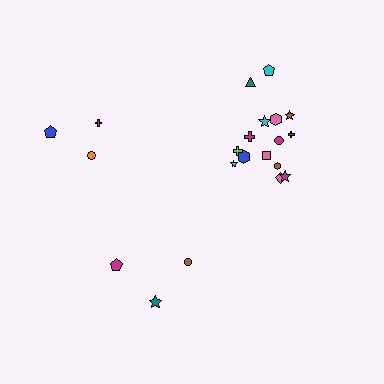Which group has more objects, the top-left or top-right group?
The top-right group.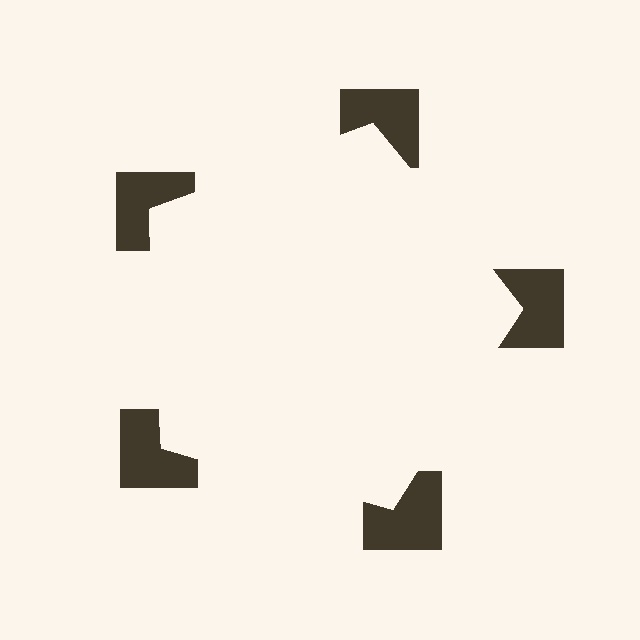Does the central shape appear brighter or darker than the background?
It typically appears slightly brighter than the background, even though no actual brightness change is drawn.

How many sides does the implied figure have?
5 sides.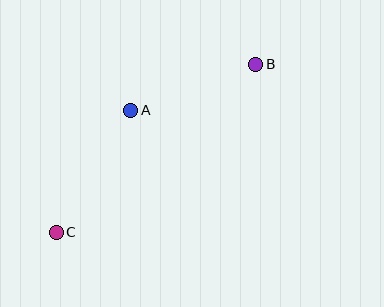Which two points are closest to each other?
Points A and B are closest to each other.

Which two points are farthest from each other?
Points B and C are farthest from each other.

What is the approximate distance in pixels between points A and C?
The distance between A and C is approximately 143 pixels.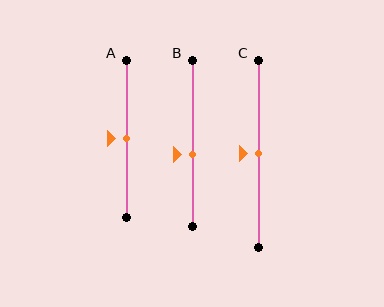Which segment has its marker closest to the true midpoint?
Segment A has its marker closest to the true midpoint.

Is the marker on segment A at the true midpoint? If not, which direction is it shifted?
Yes, the marker on segment A is at the true midpoint.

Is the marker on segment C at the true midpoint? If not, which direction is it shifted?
Yes, the marker on segment C is at the true midpoint.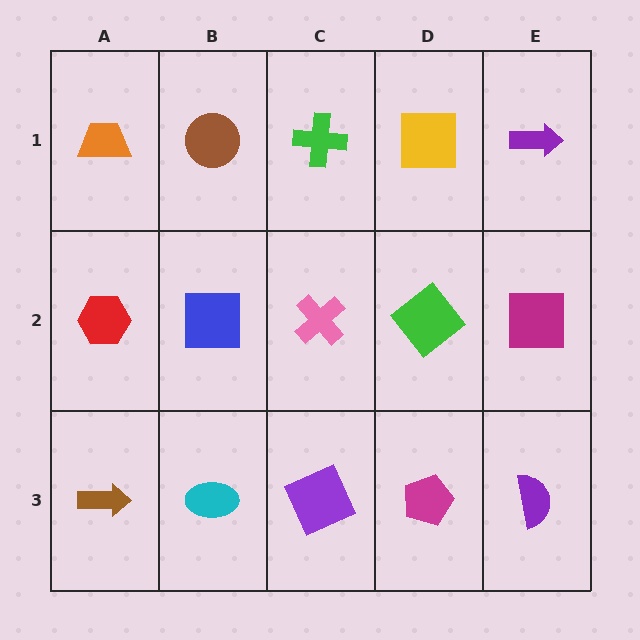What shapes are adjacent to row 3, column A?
A red hexagon (row 2, column A), a cyan ellipse (row 3, column B).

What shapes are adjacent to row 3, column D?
A green diamond (row 2, column D), a purple square (row 3, column C), a purple semicircle (row 3, column E).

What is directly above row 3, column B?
A blue square.